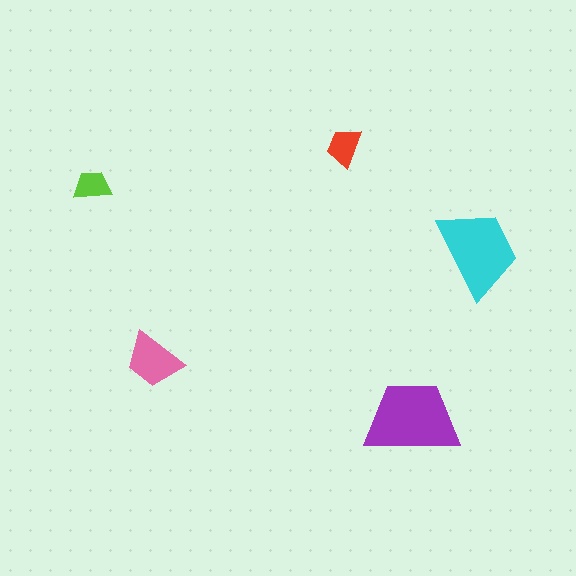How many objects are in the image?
There are 5 objects in the image.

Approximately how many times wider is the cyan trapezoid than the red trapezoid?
About 2.5 times wider.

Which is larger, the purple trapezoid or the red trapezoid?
The purple one.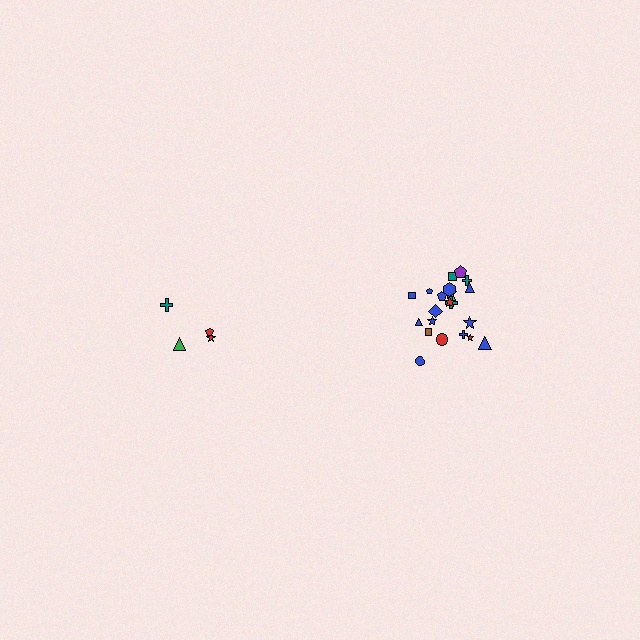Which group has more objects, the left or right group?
The right group.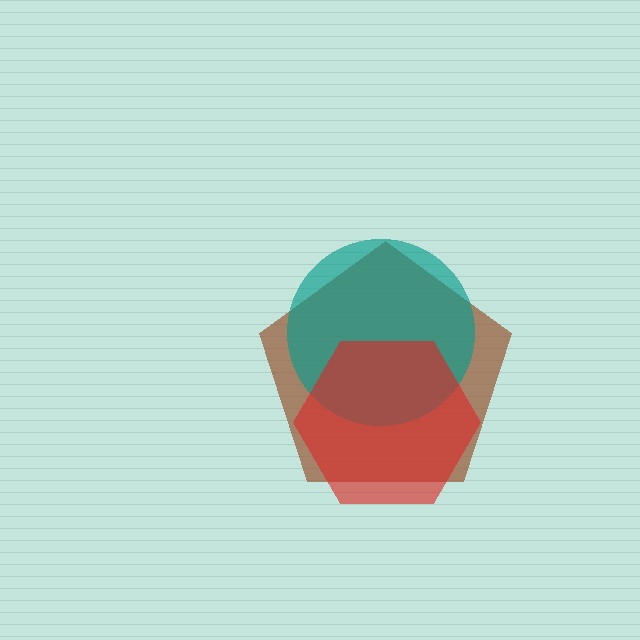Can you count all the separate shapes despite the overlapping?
Yes, there are 3 separate shapes.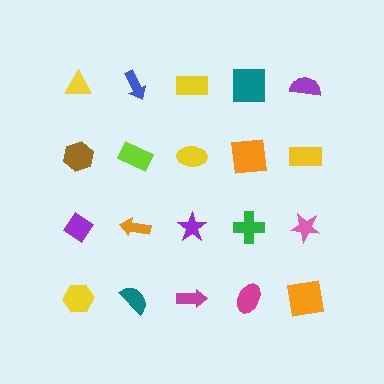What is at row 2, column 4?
An orange square.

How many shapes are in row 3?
5 shapes.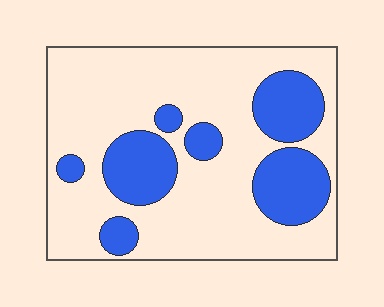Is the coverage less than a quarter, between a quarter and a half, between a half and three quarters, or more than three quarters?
Between a quarter and a half.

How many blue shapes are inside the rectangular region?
7.